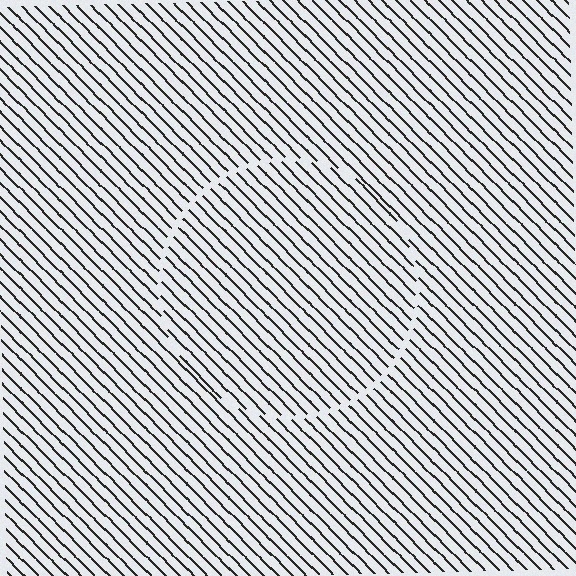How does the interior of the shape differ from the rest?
The interior of the shape contains the same grating, shifted by half a period — the contour is defined by the phase discontinuity where line-ends from the inner and outer gratings abut.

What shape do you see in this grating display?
An illusory circle. The interior of the shape contains the same grating, shifted by half a period — the contour is defined by the phase discontinuity where line-ends from the inner and outer gratings abut.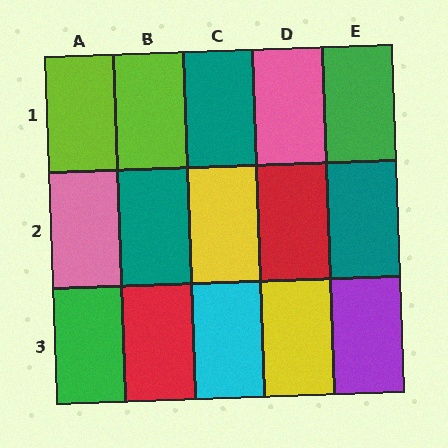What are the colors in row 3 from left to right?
Green, red, cyan, yellow, purple.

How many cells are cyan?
1 cell is cyan.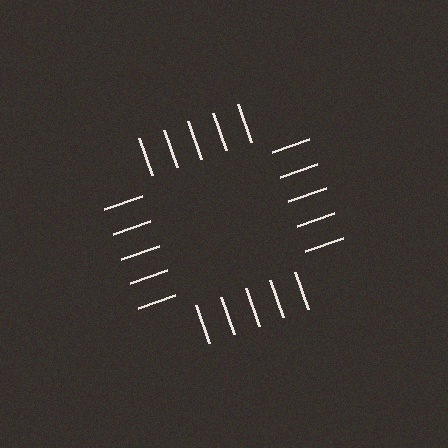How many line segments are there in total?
20 — 5 along each of the 4 edges.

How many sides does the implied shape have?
4 sides — the line-ends trace a square.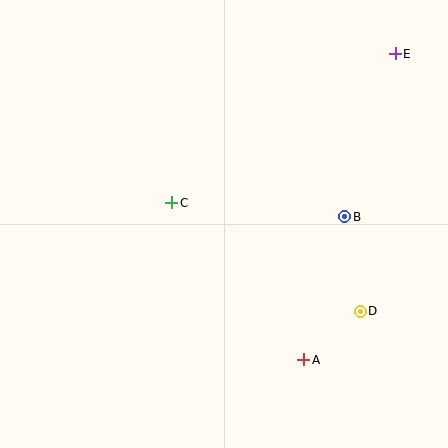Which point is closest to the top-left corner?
Point C is closest to the top-left corner.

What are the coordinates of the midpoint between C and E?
The midpoint between C and E is at (283, 128).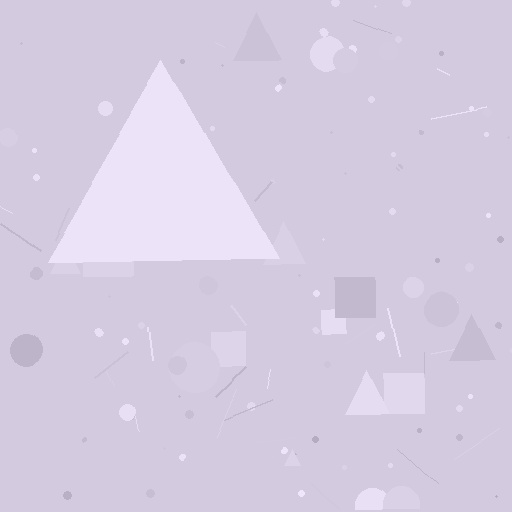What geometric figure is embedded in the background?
A triangle is embedded in the background.